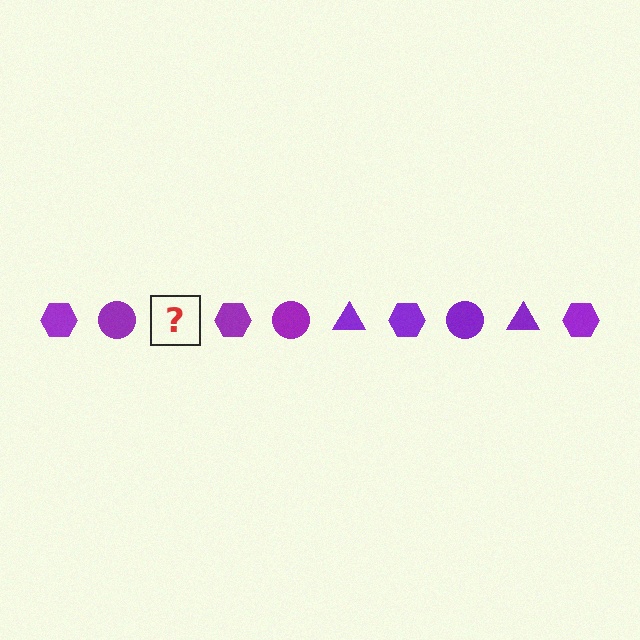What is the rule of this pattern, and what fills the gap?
The rule is that the pattern cycles through hexagon, circle, triangle shapes in purple. The gap should be filled with a purple triangle.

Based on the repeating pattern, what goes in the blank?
The blank should be a purple triangle.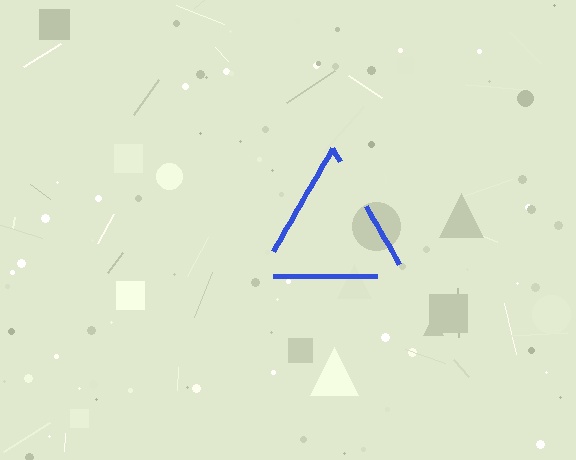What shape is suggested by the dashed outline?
The dashed outline suggests a triangle.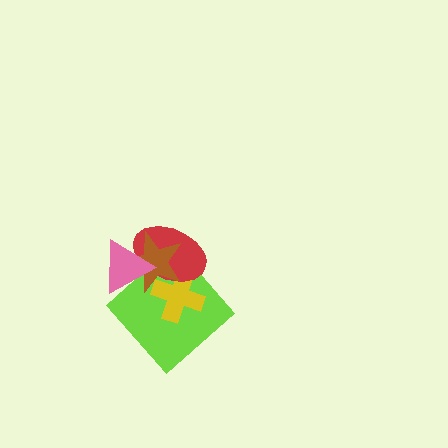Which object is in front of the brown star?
The pink triangle is in front of the brown star.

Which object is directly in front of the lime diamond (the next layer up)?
The yellow cross is directly in front of the lime diamond.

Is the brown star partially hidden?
Yes, it is partially covered by another shape.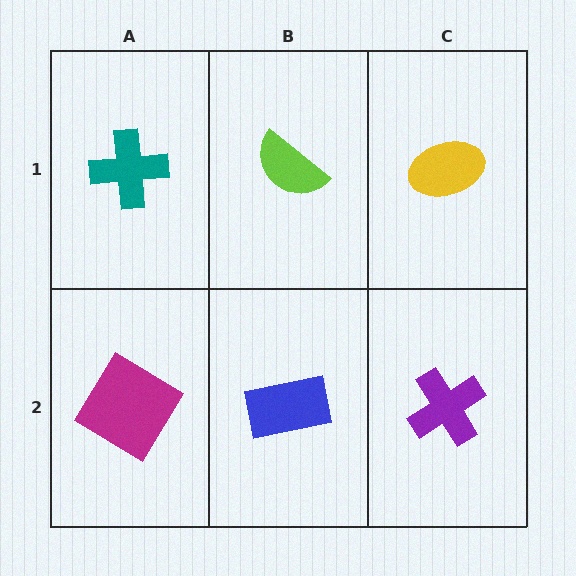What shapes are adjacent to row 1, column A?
A magenta diamond (row 2, column A), a lime semicircle (row 1, column B).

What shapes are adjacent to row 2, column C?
A yellow ellipse (row 1, column C), a blue rectangle (row 2, column B).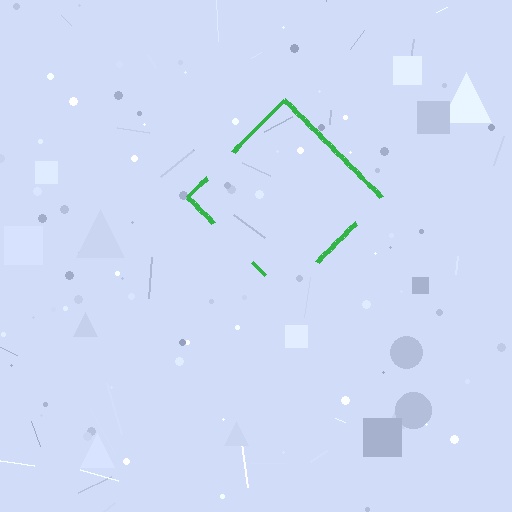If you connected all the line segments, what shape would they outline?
They would outline a diamond.